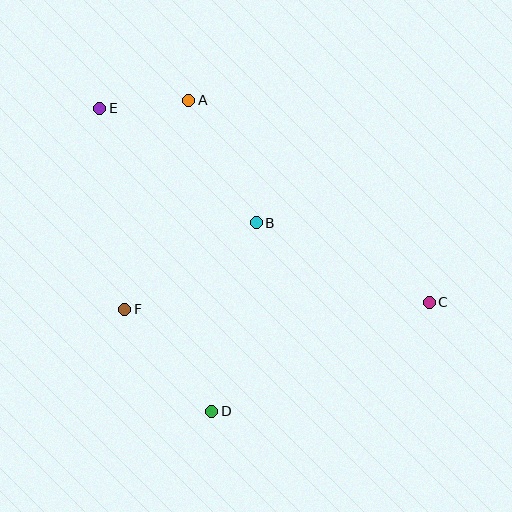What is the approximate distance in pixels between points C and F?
The distance between C and F is approximately 305 pixels.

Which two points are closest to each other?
Points A and E are closest to each other.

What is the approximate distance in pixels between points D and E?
The distance between D and E is approximately 323 pixels.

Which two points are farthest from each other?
Points C and E are farthest from each other.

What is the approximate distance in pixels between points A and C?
The distance between A and C is approximately 314 pixels.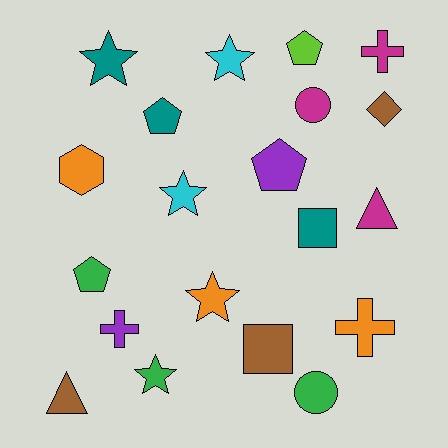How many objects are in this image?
There are 20 objects.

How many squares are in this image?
There are 2 squares.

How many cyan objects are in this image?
There are 2 cyan objects.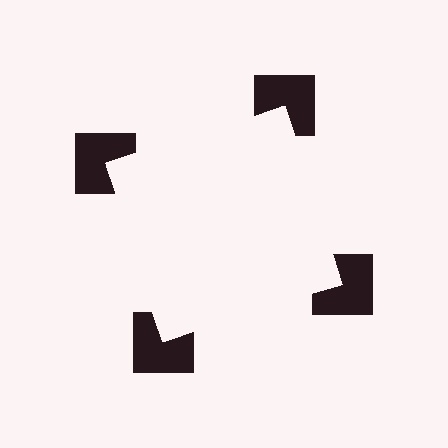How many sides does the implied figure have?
4 sides.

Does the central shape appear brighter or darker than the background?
It typically appears slightly brighter than the background, even though no actual brightness change is drawn.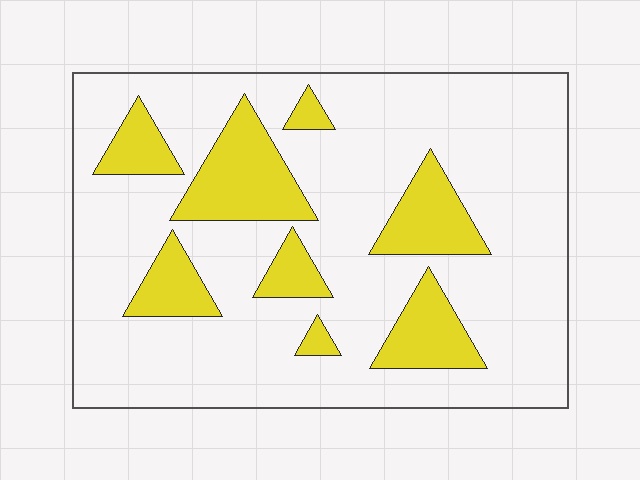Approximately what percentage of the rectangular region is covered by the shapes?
Approximately 20%.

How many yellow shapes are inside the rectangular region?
8.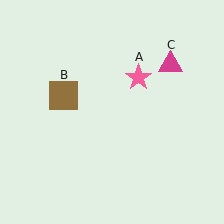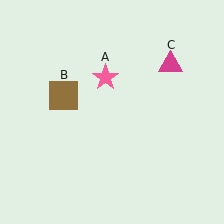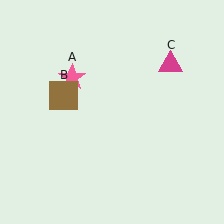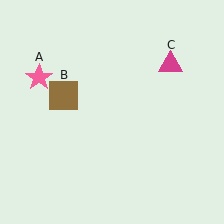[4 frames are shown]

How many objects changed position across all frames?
1 object changed position: pink star (object A).